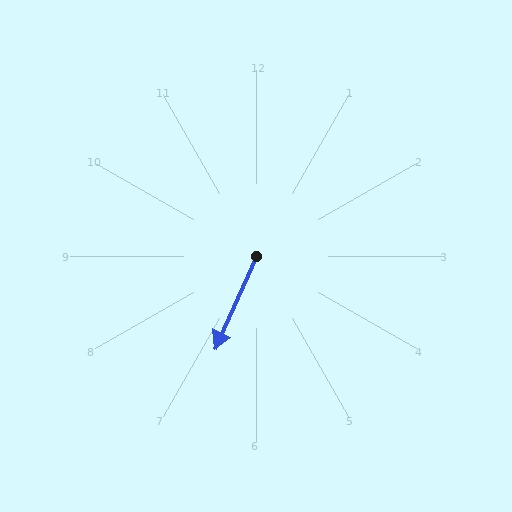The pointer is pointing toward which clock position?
Roughly 7 o'clock.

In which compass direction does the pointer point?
Southwest.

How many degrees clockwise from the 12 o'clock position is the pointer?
Approximately 204 degrees.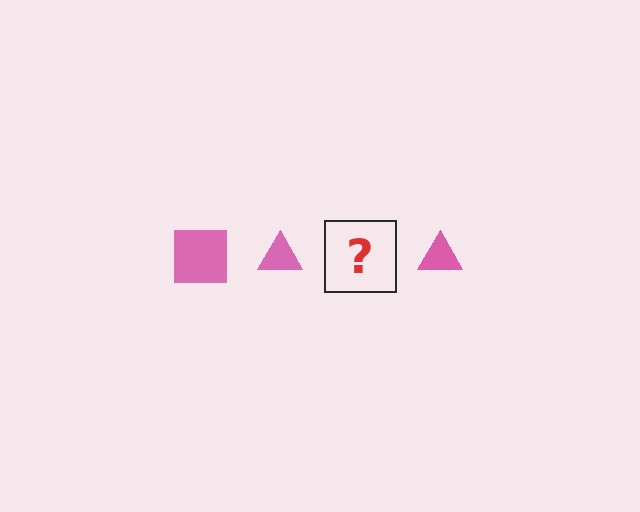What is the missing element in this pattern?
The missing element is a pink square.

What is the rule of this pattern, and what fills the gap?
The rule is that the pattern cycles through square, triangle shapes in pink. The gap should be filled with a pink square.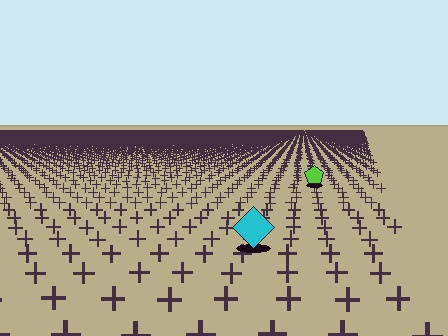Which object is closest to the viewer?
The cyan diamond is closest. The texture marks near it are larger and more spread out.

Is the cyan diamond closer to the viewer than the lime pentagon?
Yes. The cyan diamond is closer — you can tell from the texture gradient: the ground texture is coarser near it.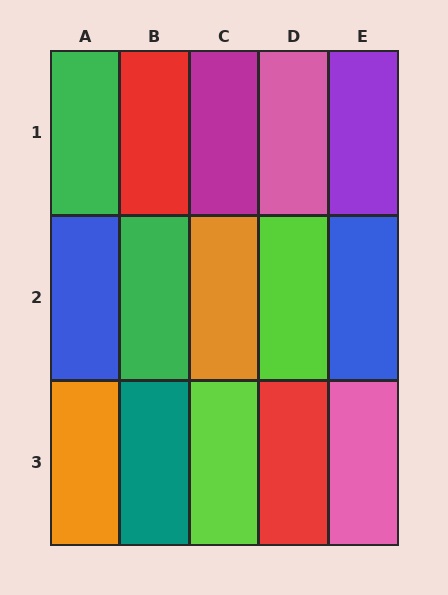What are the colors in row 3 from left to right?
Orange, teal, lime, red, pink.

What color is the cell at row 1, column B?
Red.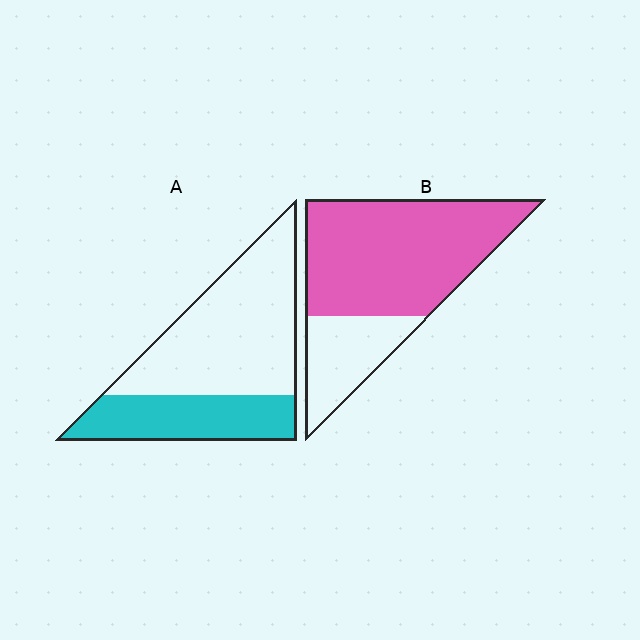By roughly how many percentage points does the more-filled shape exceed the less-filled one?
By roughly 40 percentage points (B over A).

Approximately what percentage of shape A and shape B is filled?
A is approximately 35% and B is approximately 75%.